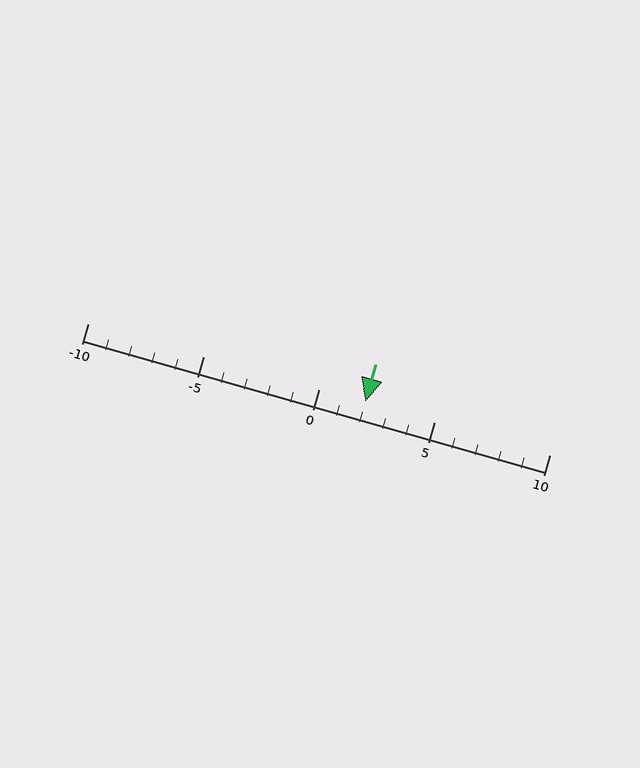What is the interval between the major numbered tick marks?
The major tick marks are spaced 5 units apart.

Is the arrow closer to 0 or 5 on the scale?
The arrow is closer to 0.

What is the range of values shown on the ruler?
The ruler shows values from -10 to 10.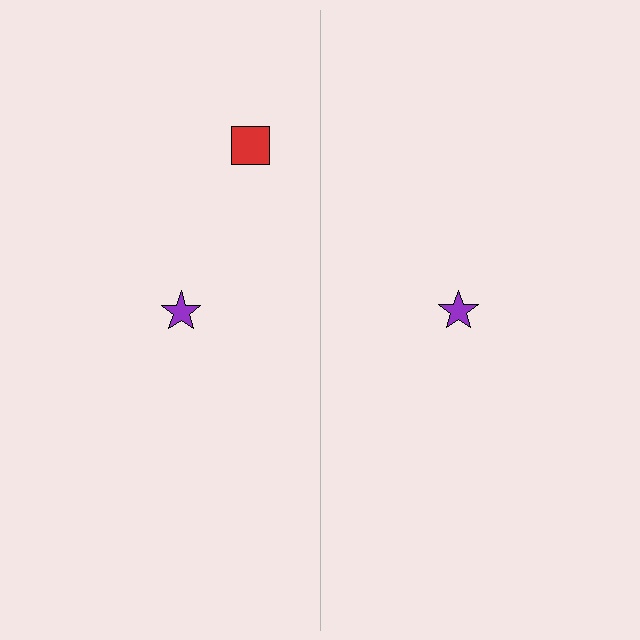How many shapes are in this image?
There are 3 shapes in this image.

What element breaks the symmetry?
A red square is missing from the right side.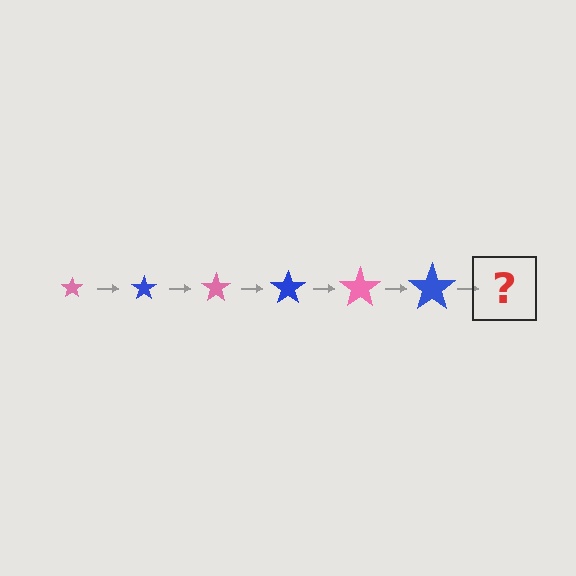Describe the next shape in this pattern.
It should be a pink star, larger than the previous one.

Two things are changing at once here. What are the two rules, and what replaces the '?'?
The two rules are that the star grows larger each step and the color cycles through pink and blue. The '?' should be a pink star, larger than the previous one.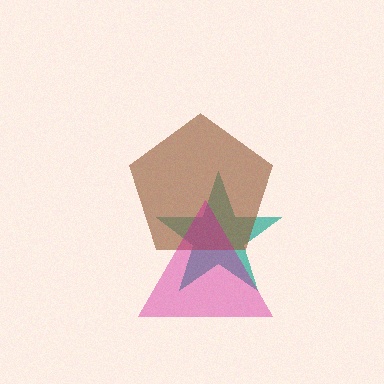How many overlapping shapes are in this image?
There are 3 overlapping shapes in the image.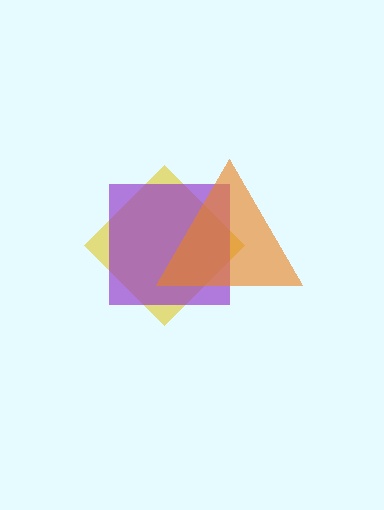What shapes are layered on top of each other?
The layered shapes are: a yellow diamond, a purple square, an orange triangle.